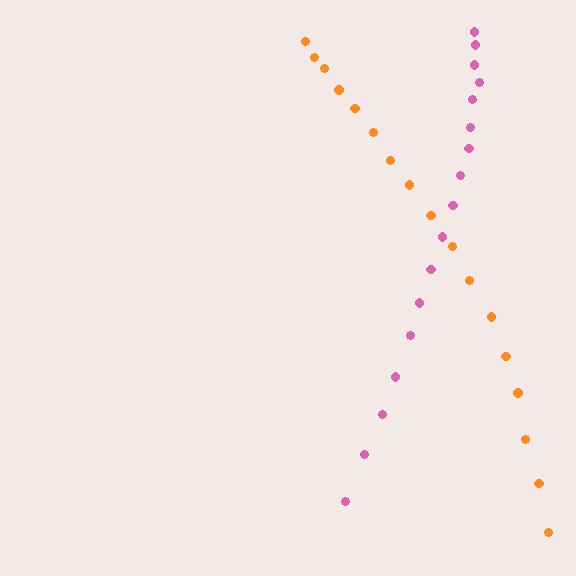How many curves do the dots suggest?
There are 2 distinct paths.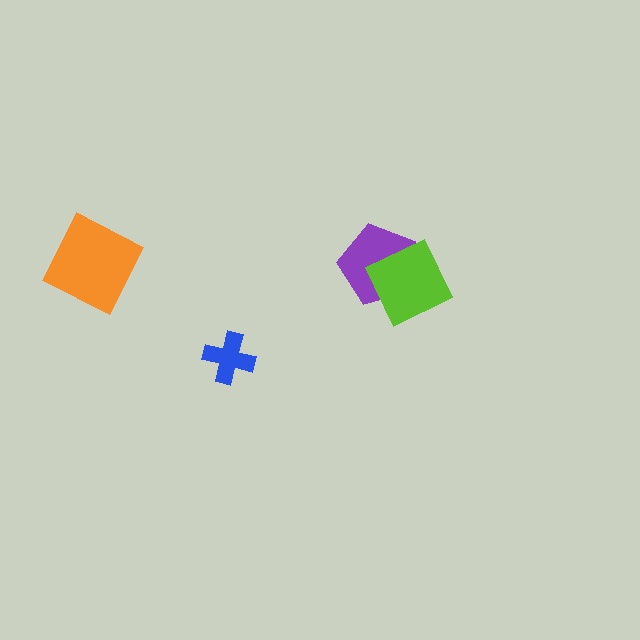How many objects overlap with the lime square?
1 object overlaps with the lime square.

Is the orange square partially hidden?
No, no other shape covers it.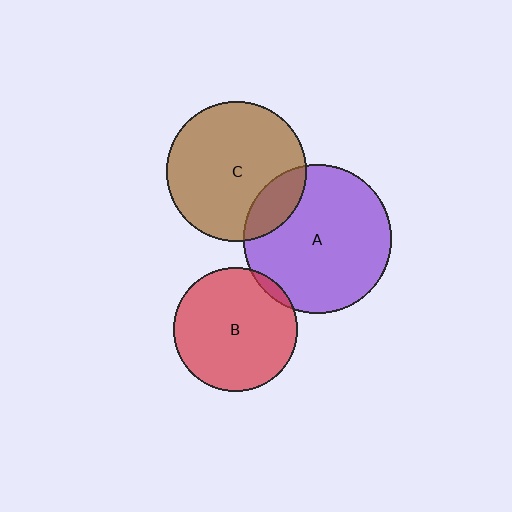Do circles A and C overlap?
Yes.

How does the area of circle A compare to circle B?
Approximately 1.4 times.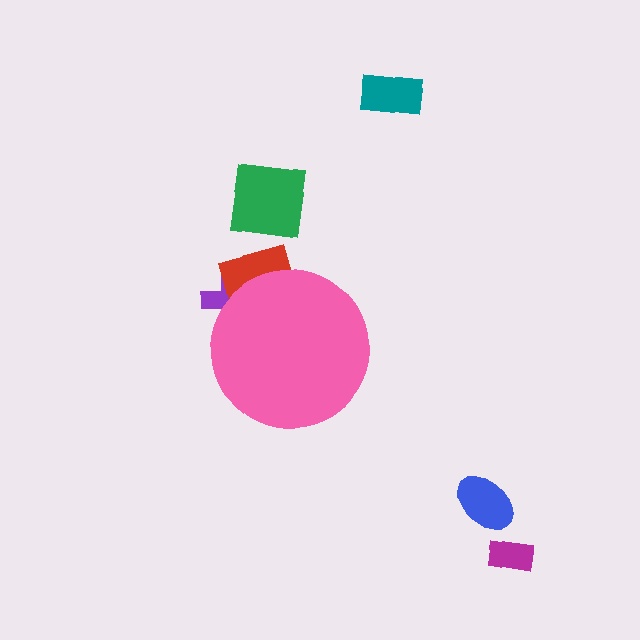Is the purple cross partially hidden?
Yes, the purple cross is partially hidden behind the pink circle.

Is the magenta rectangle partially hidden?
No, the magenta rectangle is fully visible.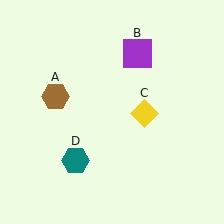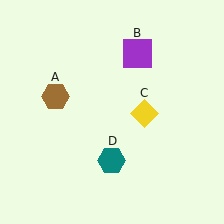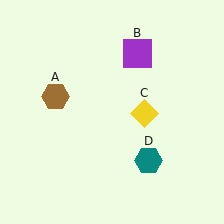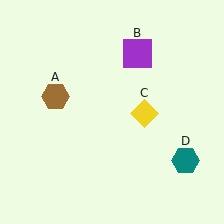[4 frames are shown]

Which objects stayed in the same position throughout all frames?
Brown hexagon (object A) and purple square (object B) and yellow diamond (object C) remained stationary.